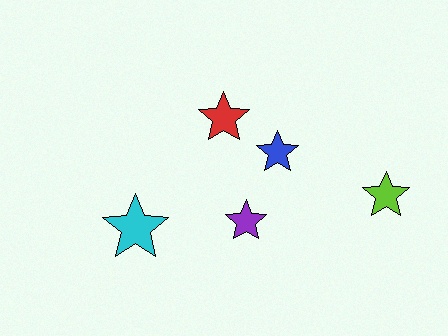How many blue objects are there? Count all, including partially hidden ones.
There is 1 blue object.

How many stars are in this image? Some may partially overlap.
There are 5 stars.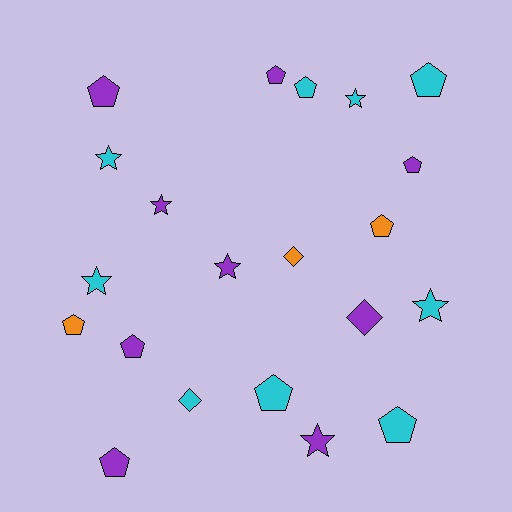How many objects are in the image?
There are 21 objects.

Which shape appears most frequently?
Pentagon, with 11 objects.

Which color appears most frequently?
Cyan, with 9 objects.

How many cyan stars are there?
There are 4 cyan stars.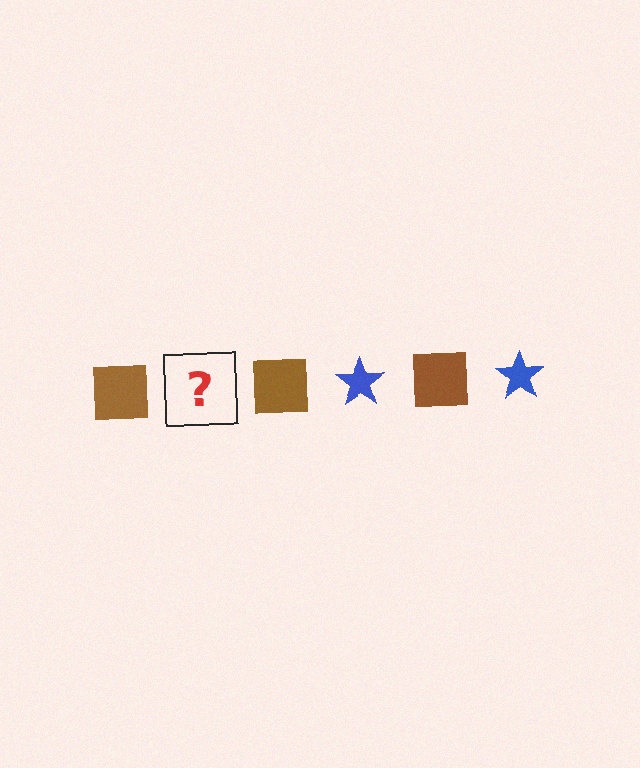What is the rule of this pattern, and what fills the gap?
The rule is that the pattern alternates between brown square and blue star. The gap should be filled with a blue star.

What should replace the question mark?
The question mark should be replaced with a blue star.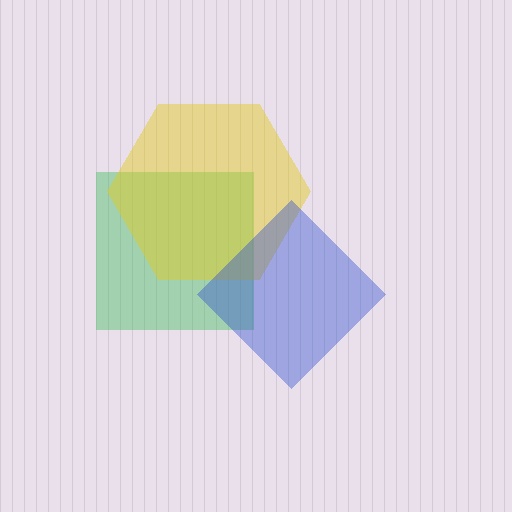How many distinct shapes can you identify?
There are 3 distinct shapes: a green square, a yellow hexagon, a blue diamond.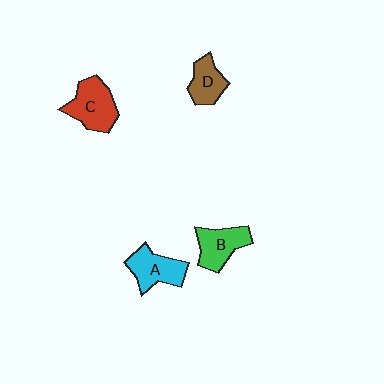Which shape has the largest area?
Shape C (red).